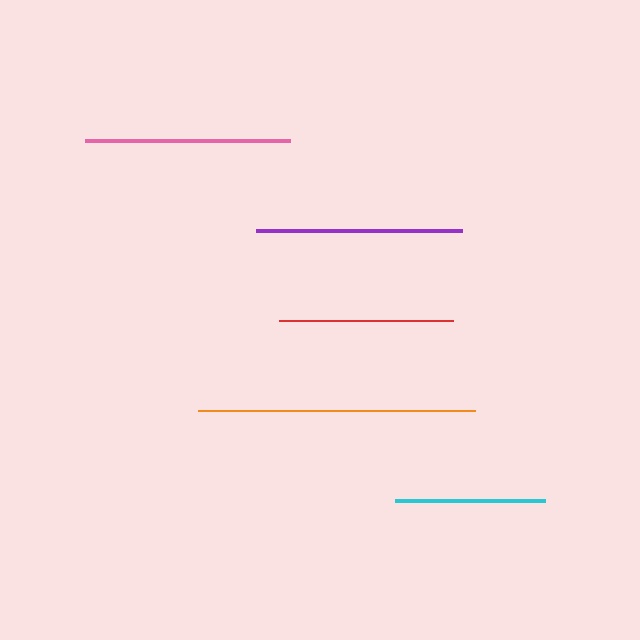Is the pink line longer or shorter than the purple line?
The purple line is longer than the pink line.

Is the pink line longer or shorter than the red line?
The pink line is longer than the red line.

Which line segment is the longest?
The orange line is the longest at approximately 276 pixels.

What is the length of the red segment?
The red segment is approximately 174 pixels long.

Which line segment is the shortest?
The cyan line is the shortest at approximately 149 pixels.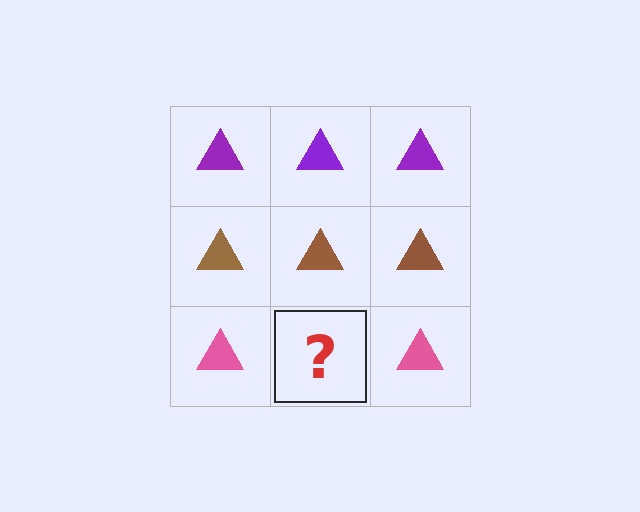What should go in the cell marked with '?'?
The missing cell should contain a pink triangle.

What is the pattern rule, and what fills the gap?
The rule is that each row has a consistent color. The gap should be filled with a pink triangle.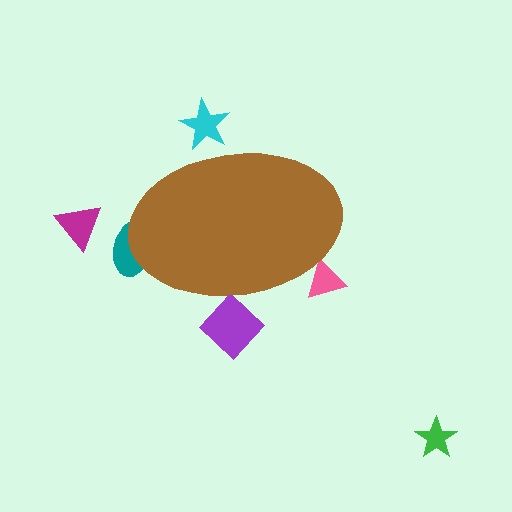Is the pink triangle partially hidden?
Yes, the pink triangle is partially hidden behind the brown ellipse.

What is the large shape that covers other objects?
A brown ellipse.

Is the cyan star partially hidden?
Yes, the cyan star is partially hidden behind the brown ellipse.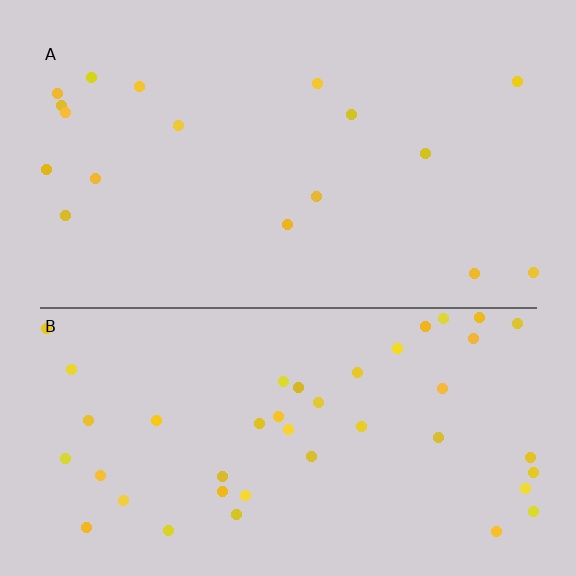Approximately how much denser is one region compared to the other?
Approximately 2.4× — region B over region A.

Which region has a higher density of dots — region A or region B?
B (the bottom).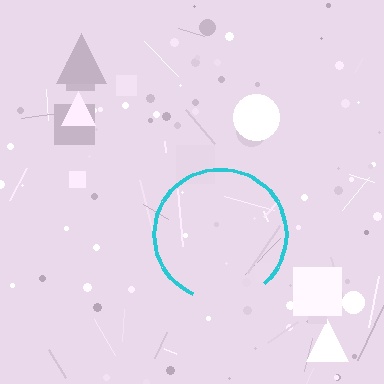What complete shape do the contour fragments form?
The contour fragments form a circle.